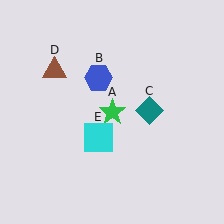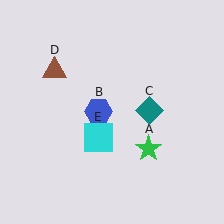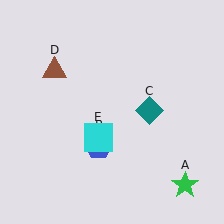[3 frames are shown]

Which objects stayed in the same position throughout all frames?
Teal diamond (object C) and brown triangle (object D) and cyan square (object E) remained stationary.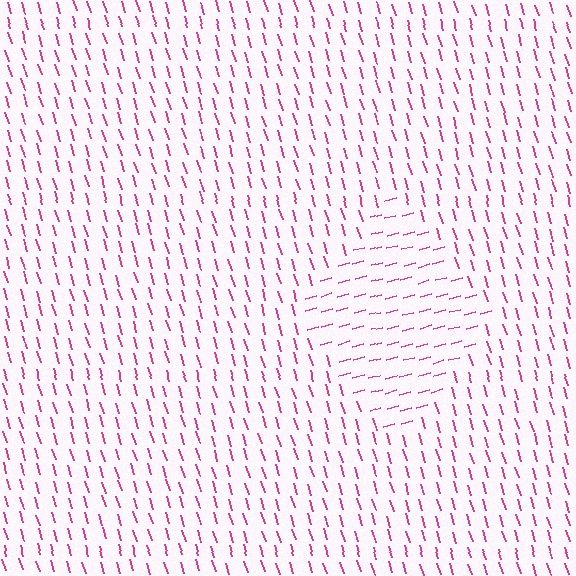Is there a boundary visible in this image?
Yes, there is a texture boundary formed by a change in line orientation.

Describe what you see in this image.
The image is filled with small magenta line segments. A diamond region in the image has lines oriented differently from the surrounding lines, creating a visible texture boundary.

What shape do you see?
I see a diamond.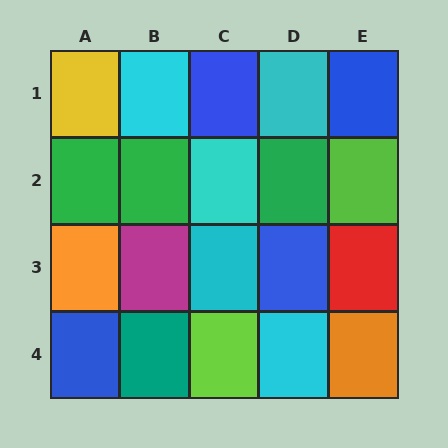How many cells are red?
1 cell is red.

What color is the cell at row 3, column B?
Magenta.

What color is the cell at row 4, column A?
Blue.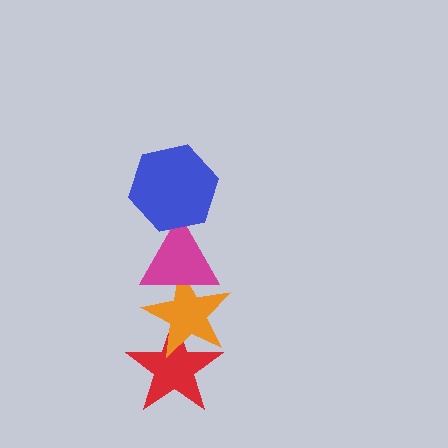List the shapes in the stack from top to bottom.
From top to bottom: the blue hexagon, the magenta triangle, the orange star, the red star.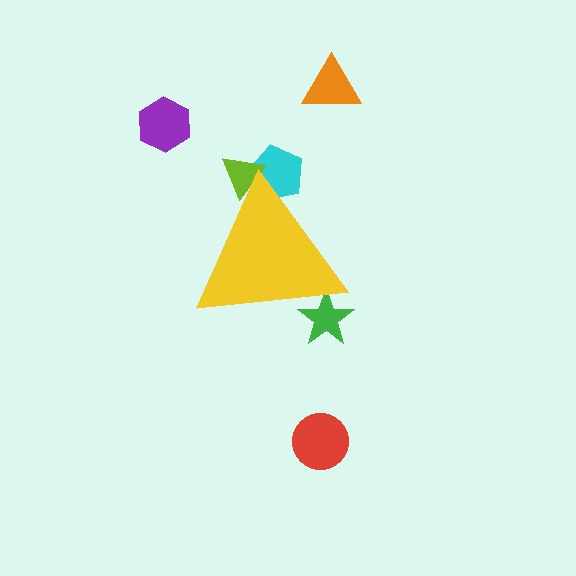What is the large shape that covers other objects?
A yellow triangle.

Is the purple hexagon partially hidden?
No, the purple hexagon is fully visible.